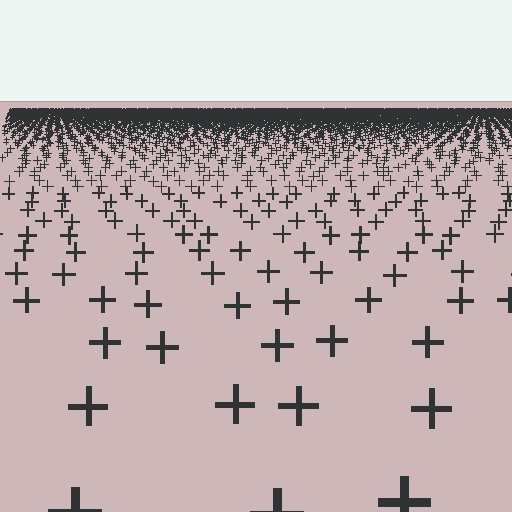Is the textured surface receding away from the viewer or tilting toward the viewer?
The surface is receding away from the viewer. Texture elements get smaller and denser toward the top.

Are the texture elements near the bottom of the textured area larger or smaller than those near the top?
Larger. Near the bottom, elements are closer to the viewer and appear at a bigger on-screen size.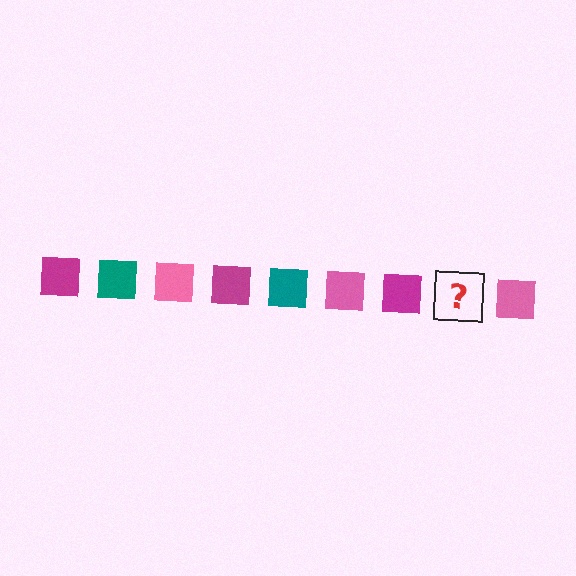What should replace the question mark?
The question mark should be replaced with a teal square.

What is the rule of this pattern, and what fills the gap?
The rule is that the pattern cycles through magenta, teal, pink squares. The gap should be filled with a teal square.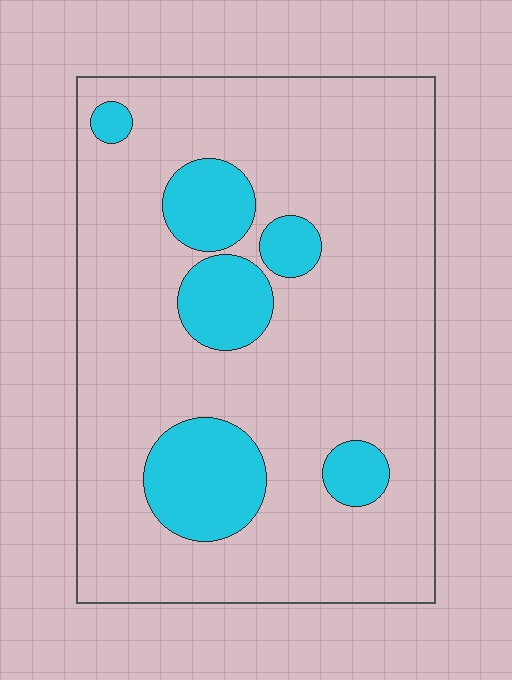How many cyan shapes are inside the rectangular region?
6.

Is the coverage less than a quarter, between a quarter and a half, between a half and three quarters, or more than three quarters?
Less than a quarter.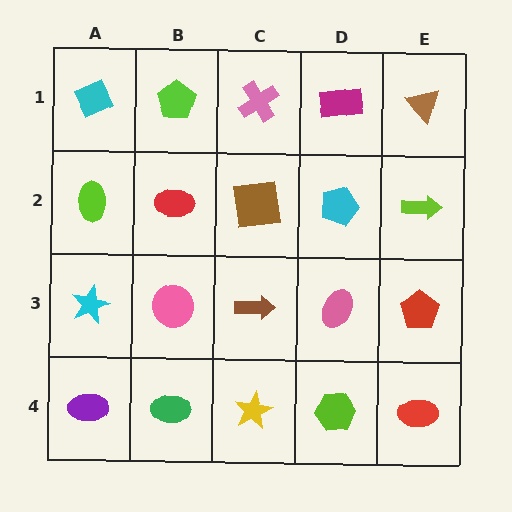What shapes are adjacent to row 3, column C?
A brown square (row 2, column C), a yellow star (row 4, column C), a pink circle (row 3, column B), a pink ellipse (row 3, column D).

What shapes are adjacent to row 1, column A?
A lime ellipse (row 2, column A), a lime pentagon (row 1, column B).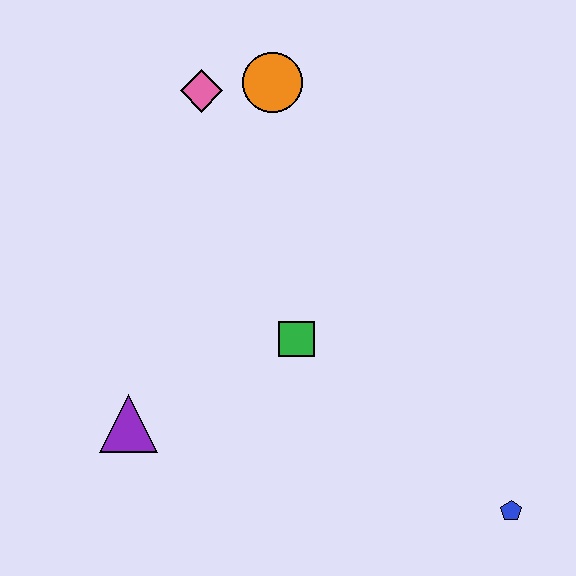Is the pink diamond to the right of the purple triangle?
Yes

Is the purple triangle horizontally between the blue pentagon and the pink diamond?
No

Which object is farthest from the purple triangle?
The blue pentagon is farthest from the purple triangle.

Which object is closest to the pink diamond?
The orange circle is closest to the pink diamond.